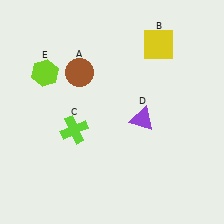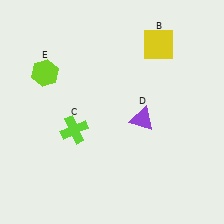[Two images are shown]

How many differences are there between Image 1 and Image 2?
There is 1 difference between the two images.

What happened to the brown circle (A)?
The brown circle (A) was removed in Image 2. It was in the top-left area of Image 1.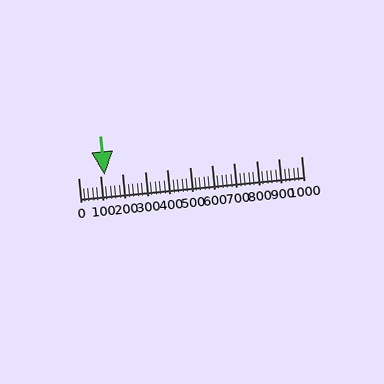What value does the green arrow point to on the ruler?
The green arrow points to approximately 120.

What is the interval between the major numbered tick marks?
The major tick marks are spaced 100 units apart.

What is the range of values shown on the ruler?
The ruler shows values from 0 to 1000.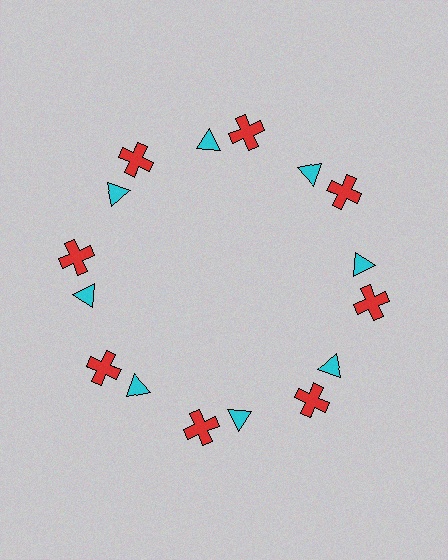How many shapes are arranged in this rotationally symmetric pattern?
There are 16 shapes, arranged in 8 groups of 2.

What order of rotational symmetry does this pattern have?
This pattern has 8-fold rotational symmetry.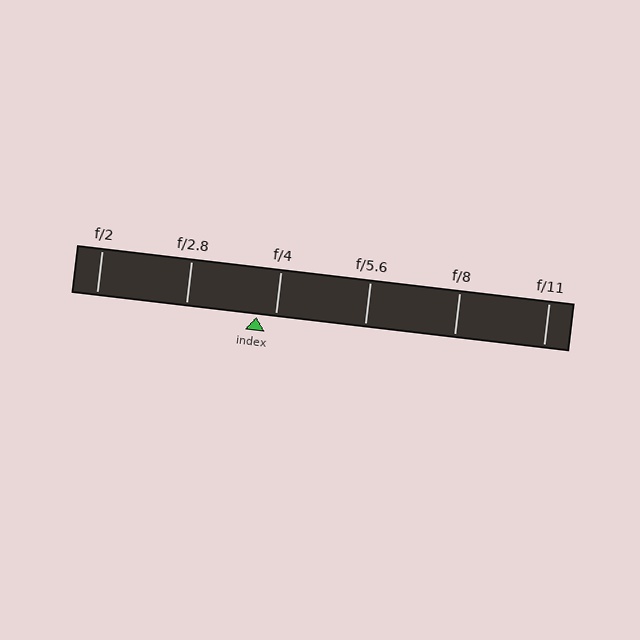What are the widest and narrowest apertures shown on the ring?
The widest aperture shown is f/2 and the narrowest is f/11.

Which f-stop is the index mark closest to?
The index mark is closest to f/4.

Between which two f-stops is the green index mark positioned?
The index mark is between f/2.8 and f/4.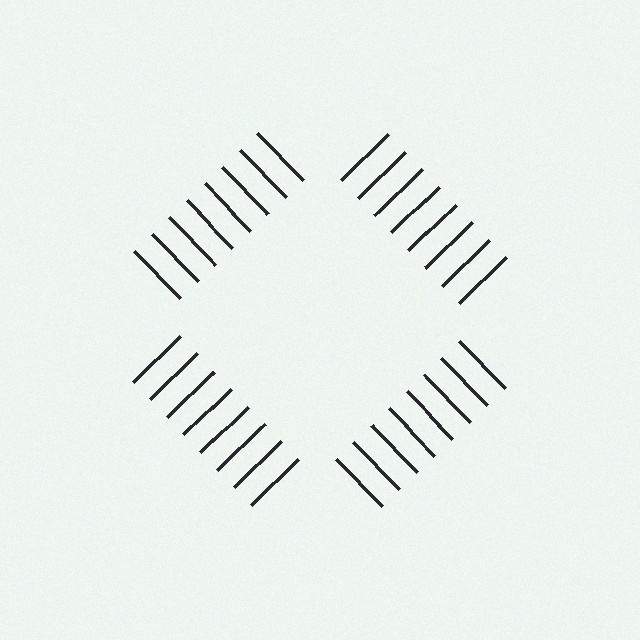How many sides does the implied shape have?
4 sides — the line-ends trace a square.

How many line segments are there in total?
32 — 8 along each of the 4 edges.